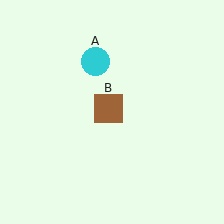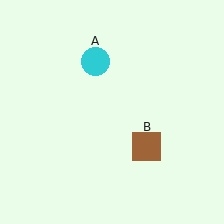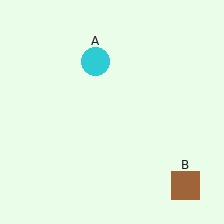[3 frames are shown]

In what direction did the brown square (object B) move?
The brown square (object B) moved down and to the right.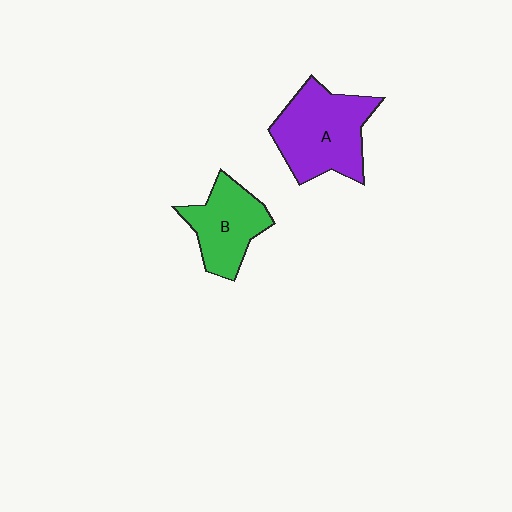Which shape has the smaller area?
Shape B (green).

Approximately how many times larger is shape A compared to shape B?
Approximately 1.4 times.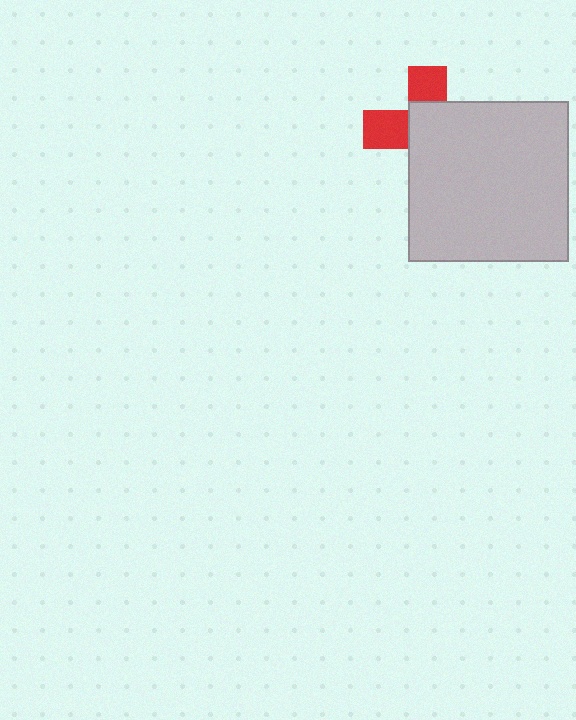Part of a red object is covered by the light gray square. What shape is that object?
It is a cross.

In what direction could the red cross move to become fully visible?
The red cross could move toward the upper-left. That would shift it out from behind the light gray square entirely.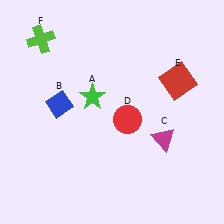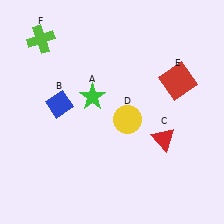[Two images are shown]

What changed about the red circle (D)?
In Image 1, D is red. In Image 2, it changed to yellow.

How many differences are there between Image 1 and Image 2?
There are 2 differences between the two images.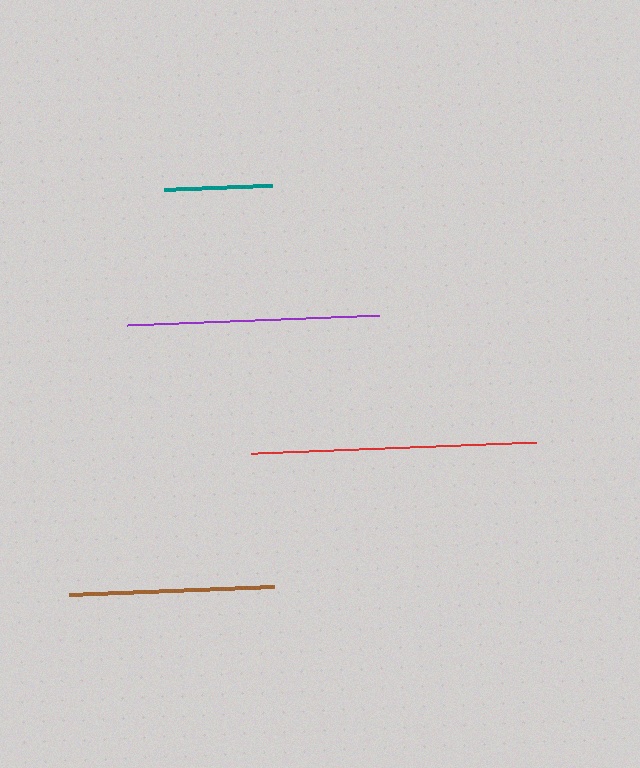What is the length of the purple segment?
The purple segment is approximately 254 pixels long.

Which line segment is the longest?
The red line is the longest at approximately 286 pixels.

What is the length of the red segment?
The red segment is approximately 286 pixels long.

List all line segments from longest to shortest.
From longest to shortest: red, purple, brown, teal.